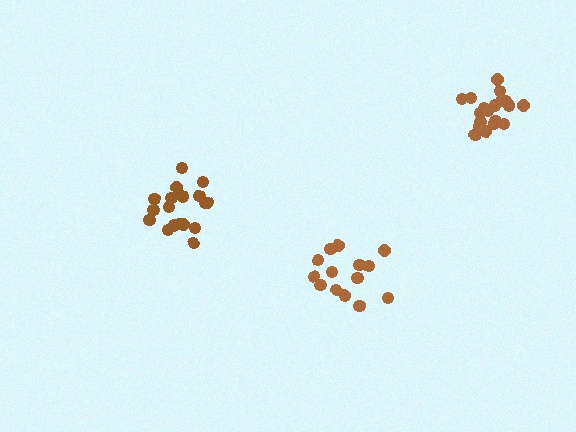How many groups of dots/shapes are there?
There are 3 groups.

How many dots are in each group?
Group 1: 19 dots, Group 2: 18 dots, Group 3: 14 dots (51 total).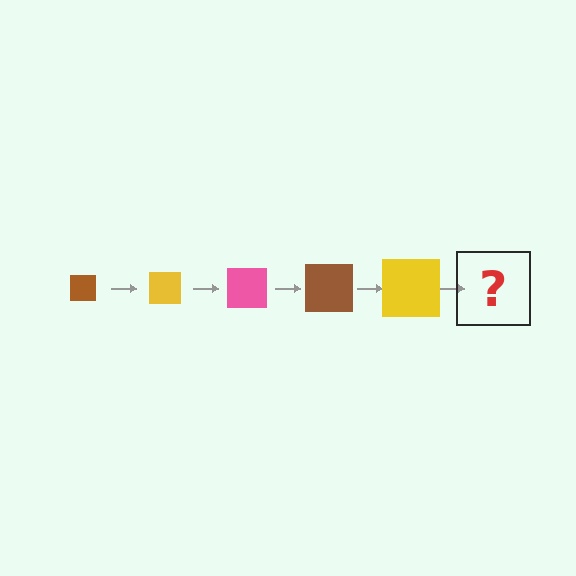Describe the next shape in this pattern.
It should be a pink square, larger than the previous one.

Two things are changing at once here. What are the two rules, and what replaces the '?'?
The two rules are that the square grows larger each step and the color cycles through brown, yellow, and pink. The '?' should be a pink square, larger than the previous one.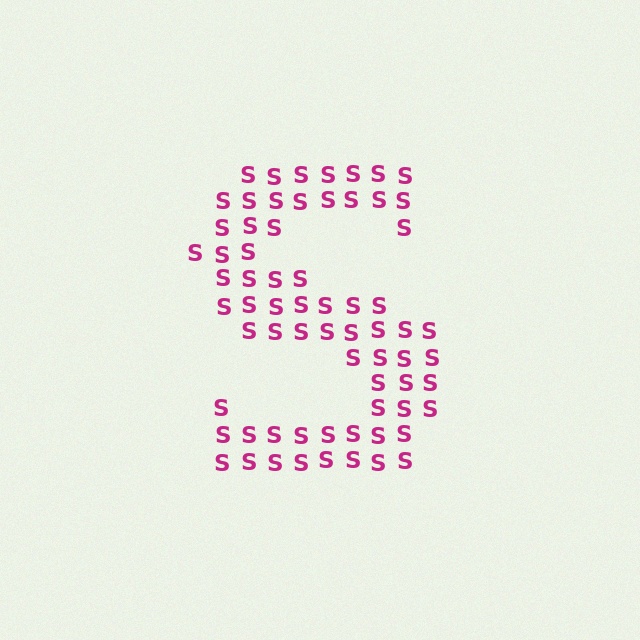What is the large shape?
The large shape is the letter S.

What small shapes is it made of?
It is made of small letter S's.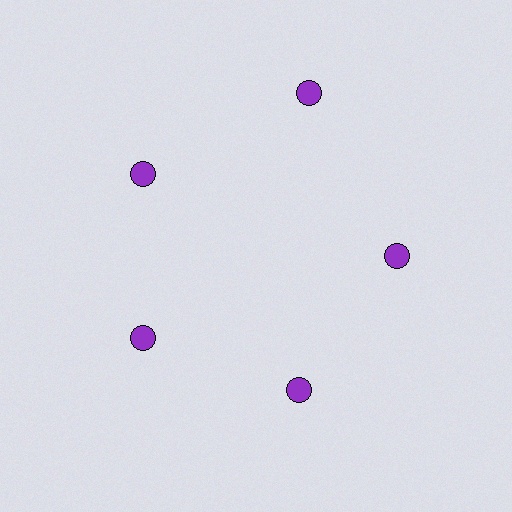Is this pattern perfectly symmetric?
No. The 5 purple circles are arranged in a ring, but one element near the 1 o'clock position is pushed outward from the center, breaking the 5-fold rotational symmetry.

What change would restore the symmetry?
The symmetry would be restored by moving it inward, back onto the ring so that all 5 circles sit at equal angles and equal distance from the center.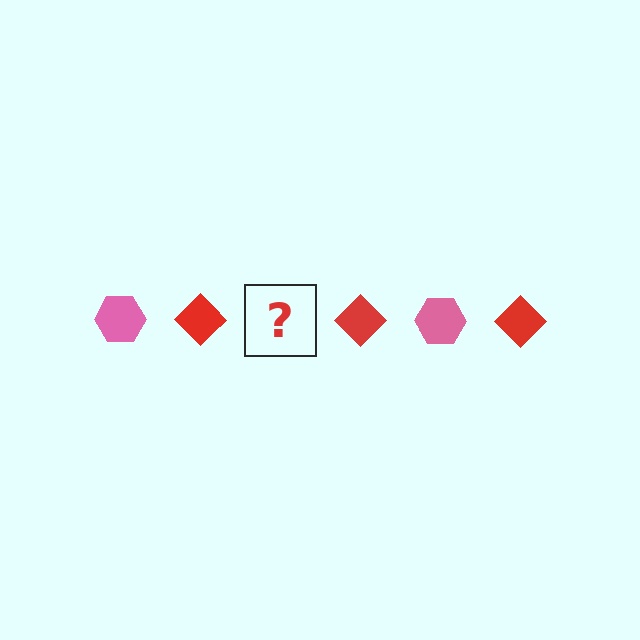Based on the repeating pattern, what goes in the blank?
The blank should be a pink hexagon.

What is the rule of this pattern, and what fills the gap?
The rule is that the pattern alternates between pink hexagon and red diamond. The gap should be filled with a pink hexagon.